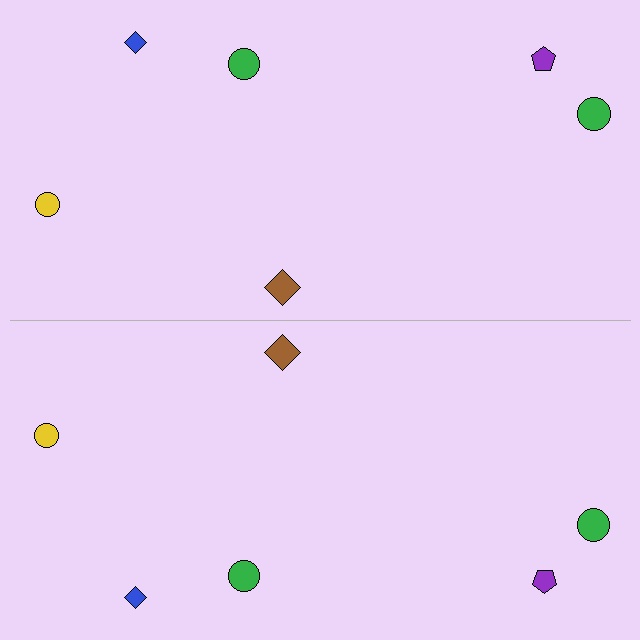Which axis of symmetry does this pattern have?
The pattern has a horizontal axis of symmetry running through the center of the image.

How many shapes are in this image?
There are 12 shapes in this image.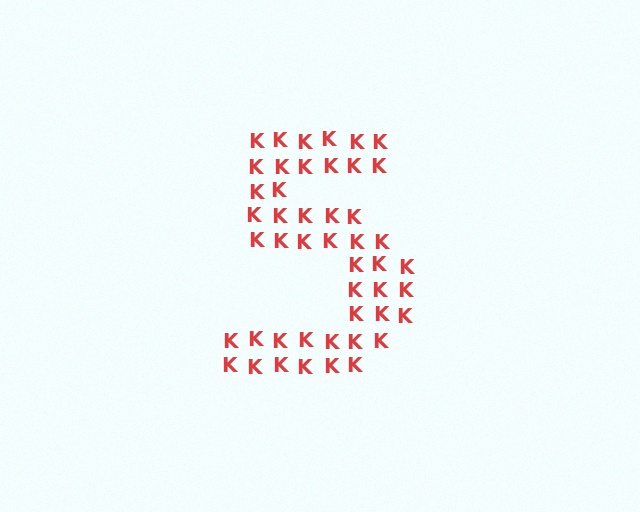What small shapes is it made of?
It is made of small letter K's.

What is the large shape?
The large shape is the digit 5.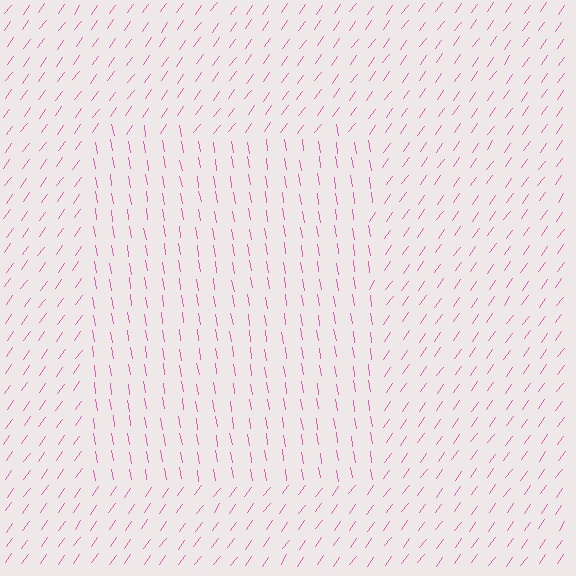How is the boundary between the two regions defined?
The boundary is defined purely by a change in line orientation (approximately 45 degrees difference). All lines are the same color and thickness.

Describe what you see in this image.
The image is filled with small pink line segments. A rectangle region in the image has lines oriented differently from the surrounding lines, creating a visible texture boundary.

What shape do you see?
I see a rectangle.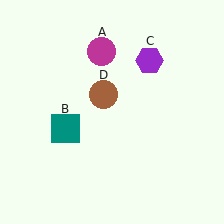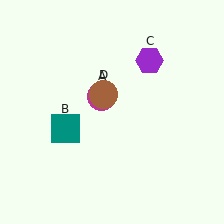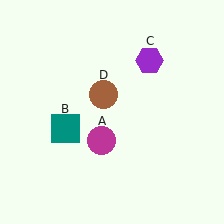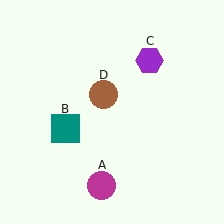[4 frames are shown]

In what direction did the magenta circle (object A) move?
The magenta circle (object A) moved down.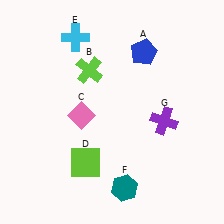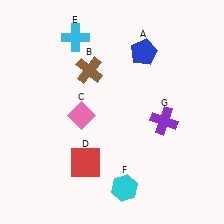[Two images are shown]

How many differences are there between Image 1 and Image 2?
There are 3 differences between the two images.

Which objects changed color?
B changed from lime to brown. D changed from lime to red. F changed from teal to cyan.